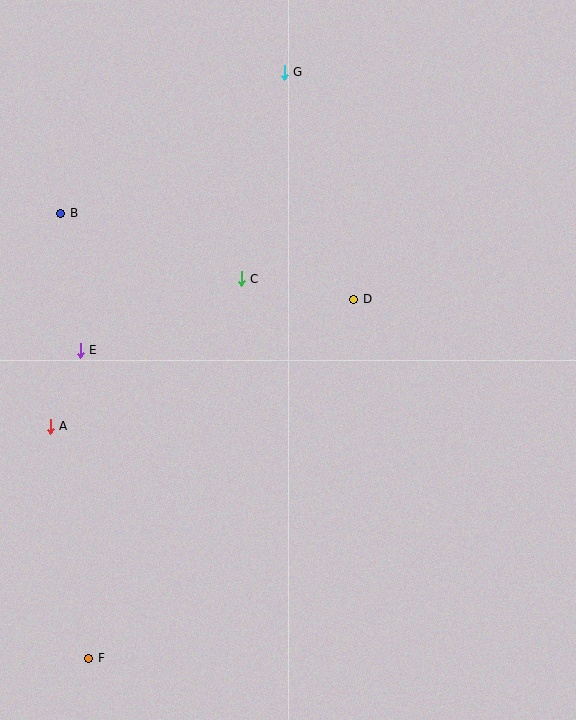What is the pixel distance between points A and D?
The distance between A and D is 329 pixels.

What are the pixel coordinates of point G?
Point G is at (284, 72).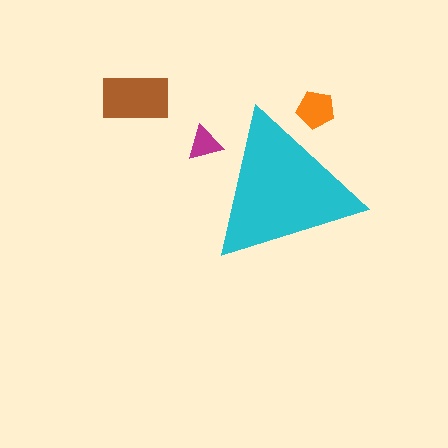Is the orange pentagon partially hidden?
Yes, the orange pentagon is partially hidden behind the cyan triangle.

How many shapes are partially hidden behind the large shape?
2 shapes are partially hidden.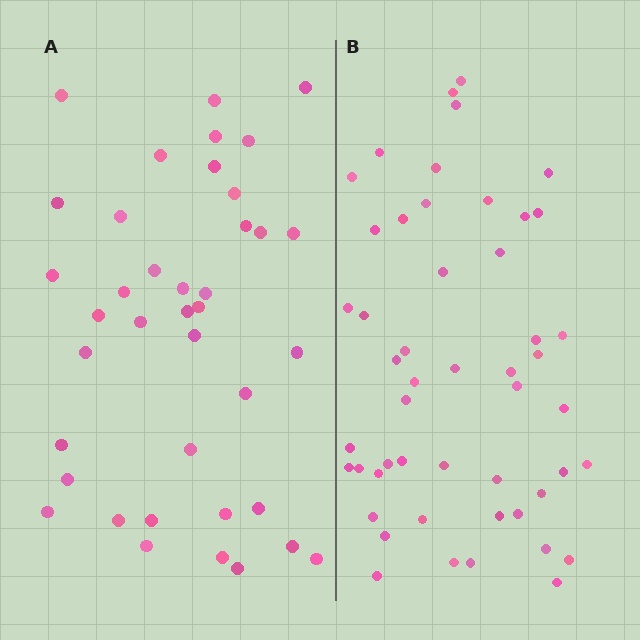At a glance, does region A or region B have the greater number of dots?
Region B (the right region) has more dots.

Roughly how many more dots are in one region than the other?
Region B has roughly 12 or so more dots than region A.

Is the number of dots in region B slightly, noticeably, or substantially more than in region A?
Region B has noticeably more, but not dramatically so. The ratio is roughly 1.3 to 1.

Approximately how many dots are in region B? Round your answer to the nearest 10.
About 50 dots.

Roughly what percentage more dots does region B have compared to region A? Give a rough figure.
About 30% more.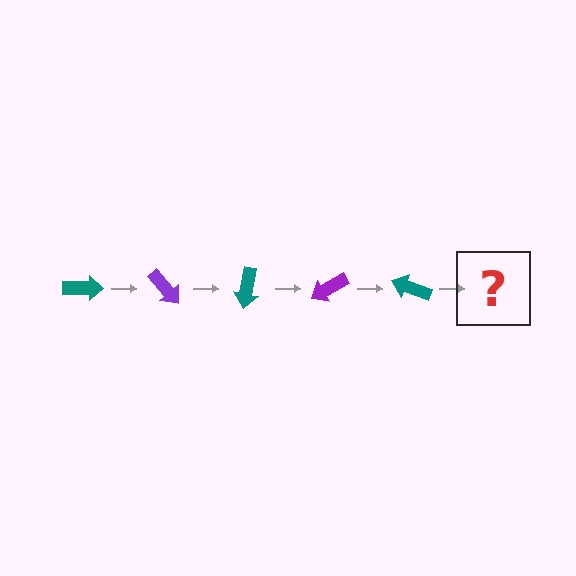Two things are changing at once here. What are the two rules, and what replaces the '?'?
The two rules are that it rotates 50 degrees each step and the color cycles through teal and purple. The '?' should be a purple arrow, rotated 250 degrees from the start.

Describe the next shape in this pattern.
It should be a purple arrow, rotated 250 degrees from the start.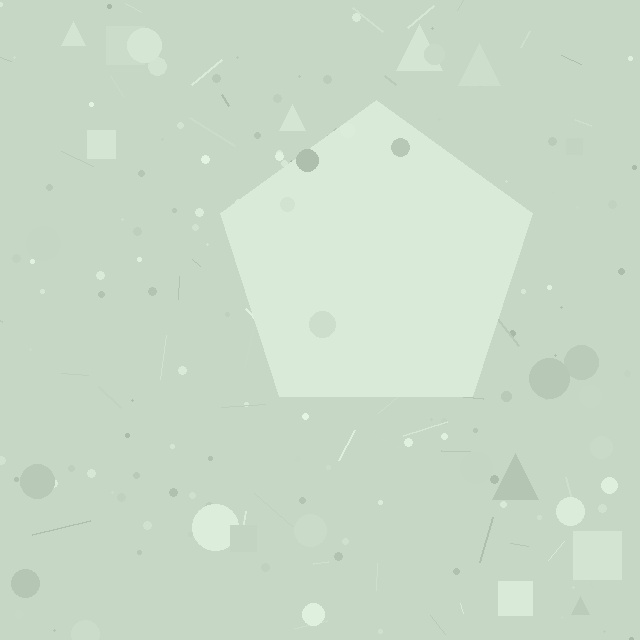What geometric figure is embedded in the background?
A pentagon is embedded in the background.